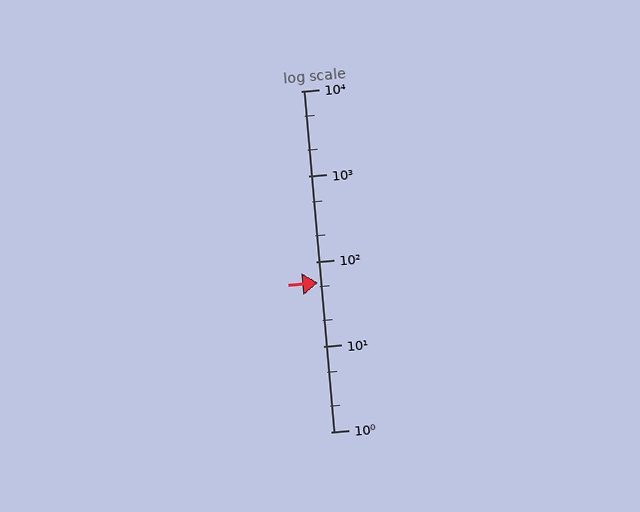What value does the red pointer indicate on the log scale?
The pointer indicates approximately 56.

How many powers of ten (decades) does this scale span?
The scale spans 4 decades, from 1 to 10000.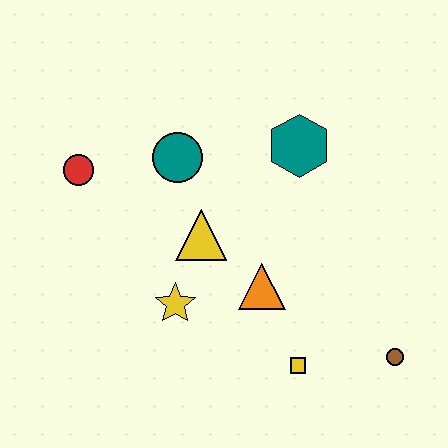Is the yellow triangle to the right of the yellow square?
No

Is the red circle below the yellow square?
No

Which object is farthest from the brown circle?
The red circle is farthest from the brown circle.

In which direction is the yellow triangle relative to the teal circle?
The yellow triangle is below the teal circle.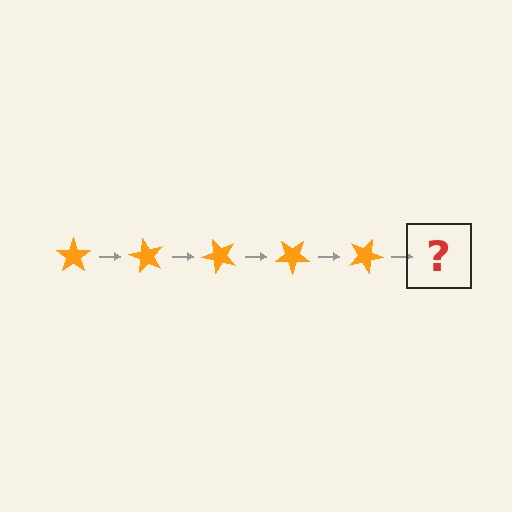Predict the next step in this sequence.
The next step is an orange star rotated 300 degrees.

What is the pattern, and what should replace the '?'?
The pattern is that the star rotates 60 degrees each step. The '?' should be an orange star rotated 300 degrees.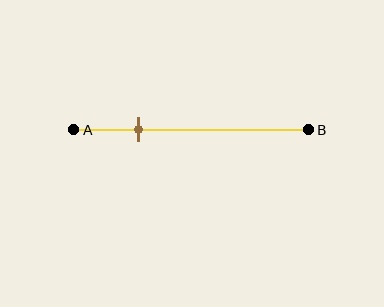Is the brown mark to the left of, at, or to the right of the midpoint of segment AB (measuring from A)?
The brown mark is to the left of the midpoint of segment AB.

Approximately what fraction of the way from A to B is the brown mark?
The brown mark is approximately 30% of the way from A to B.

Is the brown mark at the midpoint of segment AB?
No, the mark is at about 30% from A, not at the 50% midpoint.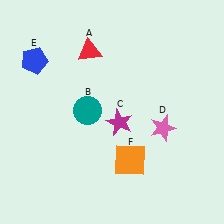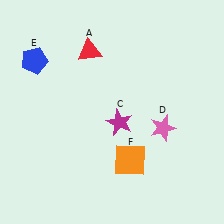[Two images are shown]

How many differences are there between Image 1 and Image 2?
There is 1 difference between the two images.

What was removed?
The teal circle (B) was removed in Image 2.